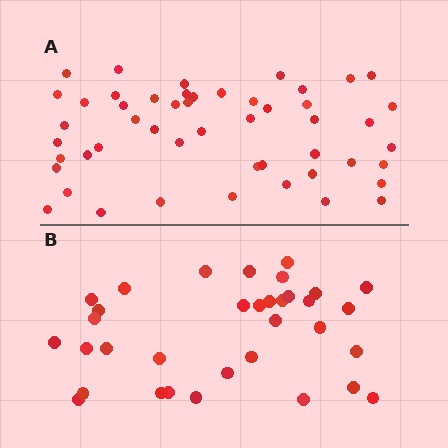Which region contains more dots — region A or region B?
Region A (the top region) has more dots.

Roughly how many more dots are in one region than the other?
Region A has approximately 15 more dots than region B.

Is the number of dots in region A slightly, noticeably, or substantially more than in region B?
Region A has substantially more. The ratio is roughly 1.5 to 1.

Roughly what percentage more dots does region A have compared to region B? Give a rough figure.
About 45% more.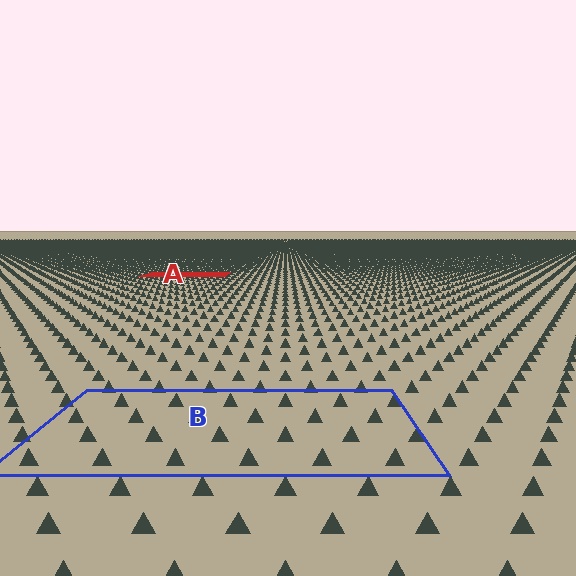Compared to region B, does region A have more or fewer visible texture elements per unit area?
Region A has more texture elements per unit area — they are packed more densely because it is farther away.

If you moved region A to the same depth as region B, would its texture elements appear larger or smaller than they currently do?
They would appear larger. At a closer depth, the same texture elements are projected at a bigger on-screen size.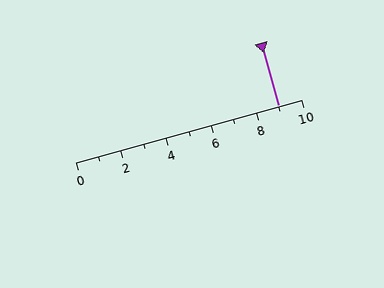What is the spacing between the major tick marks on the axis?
The major ticks are spaced 2 apart.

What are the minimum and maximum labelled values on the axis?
The axis runs from 0 to 10.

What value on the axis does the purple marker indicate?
The marker indicates approximately 9.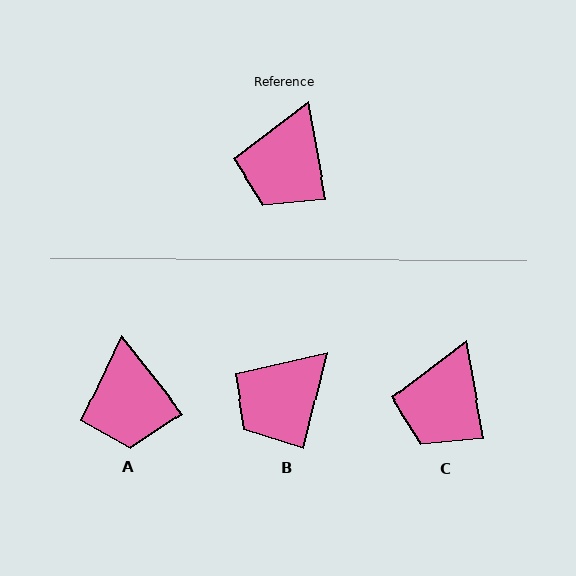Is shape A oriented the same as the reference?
No, it is off by about 28 degrees.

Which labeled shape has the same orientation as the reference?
C.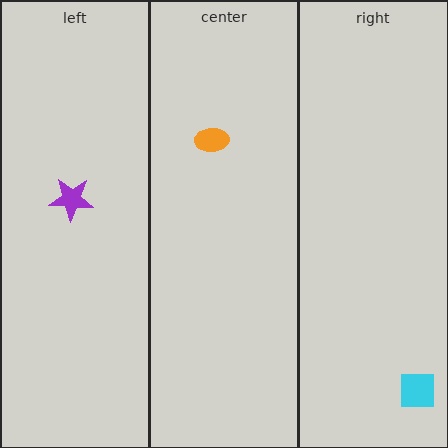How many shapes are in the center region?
1.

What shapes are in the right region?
The cyan square.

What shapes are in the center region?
The orange ellipse.